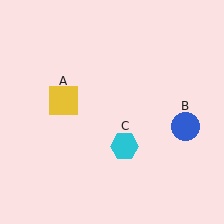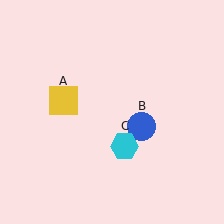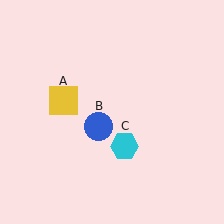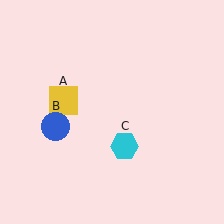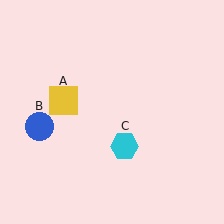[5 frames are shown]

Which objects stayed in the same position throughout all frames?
Yellow square (object A) and cyan hexagon (object C) remained stationary.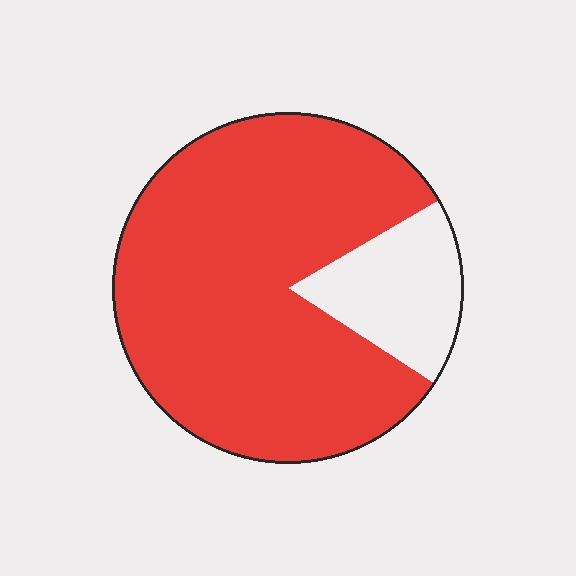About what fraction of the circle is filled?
About five sixths (5/6).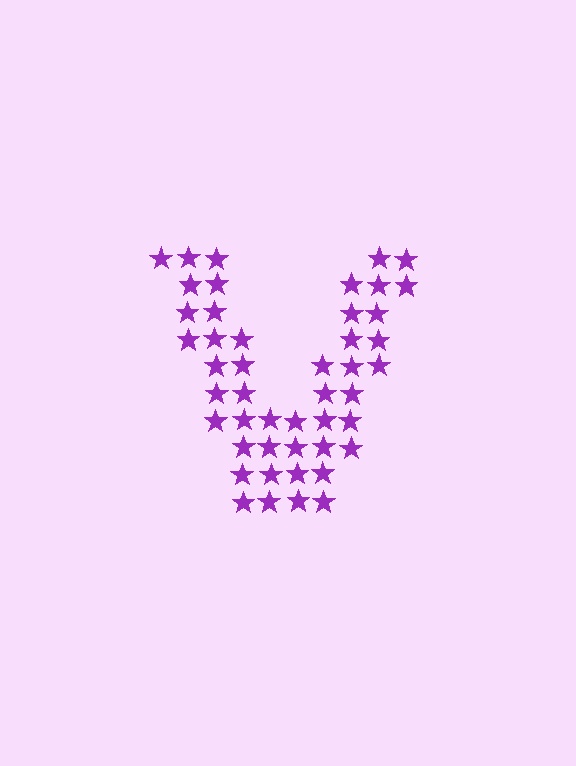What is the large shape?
The large shape is the letter V.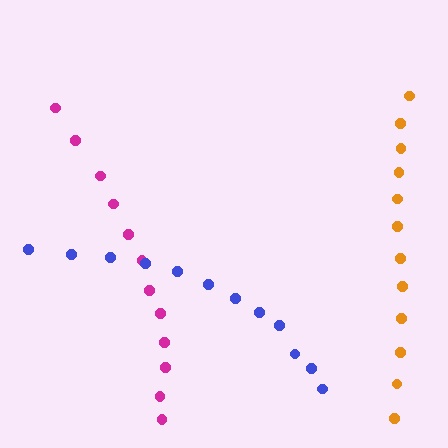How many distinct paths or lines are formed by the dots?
There are 3 distinct paths.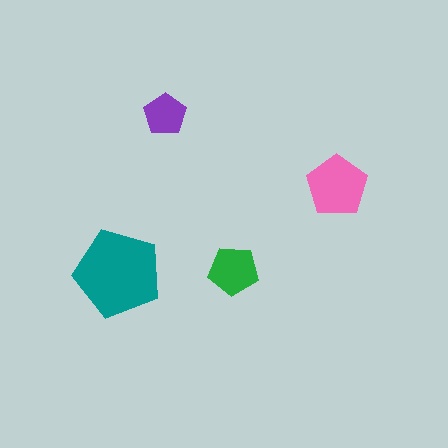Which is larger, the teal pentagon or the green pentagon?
The teal one.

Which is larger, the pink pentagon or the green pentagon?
The pink one.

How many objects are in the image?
There are 4 objects in the image.